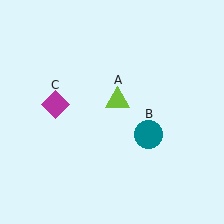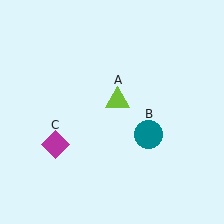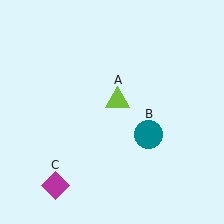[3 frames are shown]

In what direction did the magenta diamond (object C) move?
The magenta diamond (object C) moved down.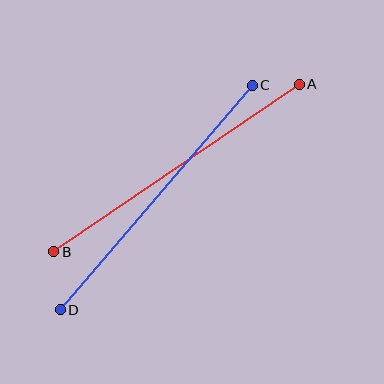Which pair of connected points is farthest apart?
Points A and B are farthest apart.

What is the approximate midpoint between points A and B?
The midpoint is at approximately (176, 168) pixels.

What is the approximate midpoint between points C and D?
The midpoint is at approximately (156, 197) pixels.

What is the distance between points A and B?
The distance is approximately 297 pixels.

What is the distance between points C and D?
The distance is approximately 295 pixels.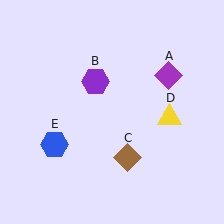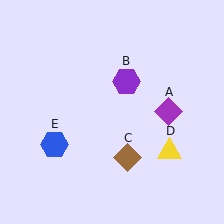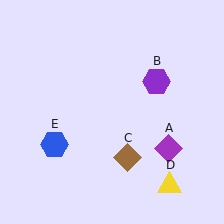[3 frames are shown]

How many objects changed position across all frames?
3 objects changed position: purple diamond (object A), purple hexagon (object B), yellow triangle (object D).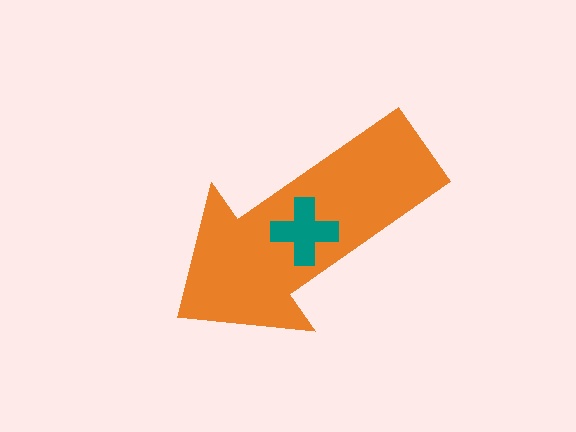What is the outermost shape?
The orange arrow.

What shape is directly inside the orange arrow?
The teal cross.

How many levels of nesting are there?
2.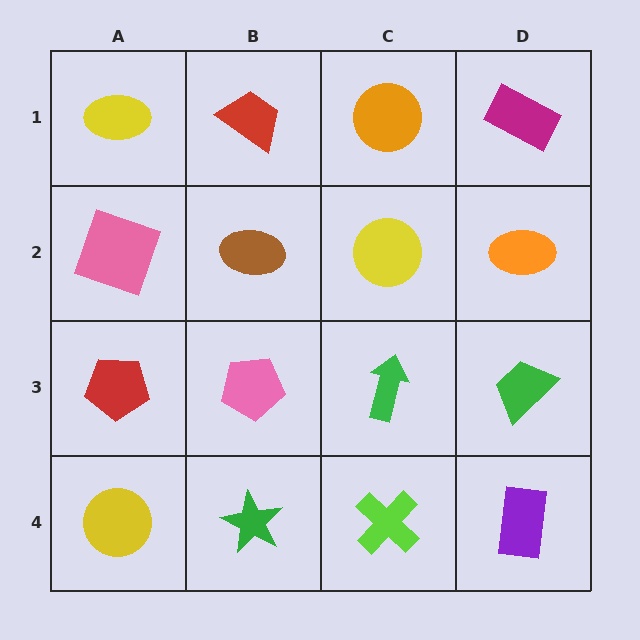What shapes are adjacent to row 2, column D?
A magenta rectangle (row 1, column D), a green trapezoid (row 3, column D), a yellow circle (row 2, column C).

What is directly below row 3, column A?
A yellow circle.